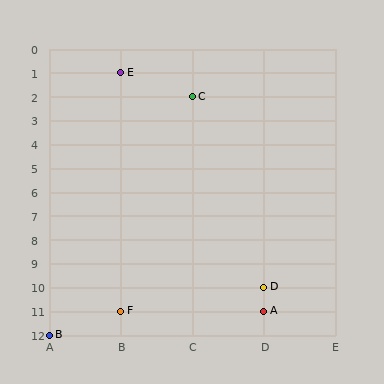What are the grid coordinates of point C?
Point C is at grid coordinates (C, 2).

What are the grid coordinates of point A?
Point A is at grid coordinates (D, 11).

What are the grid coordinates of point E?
Point E is at grid coordinates (B, 1).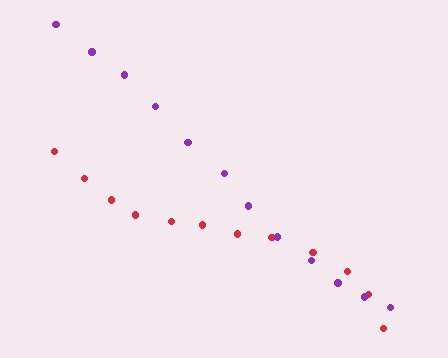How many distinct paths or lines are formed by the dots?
There are 2 distinct paths.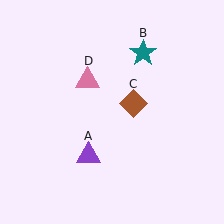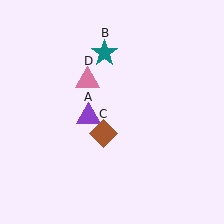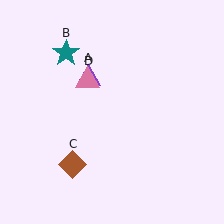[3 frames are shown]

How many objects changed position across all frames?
3 objects changed position: purple triangle (object A), teal star (object B), brown diamond (object C).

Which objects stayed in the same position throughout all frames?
Pink triangle (object D) remained stationary.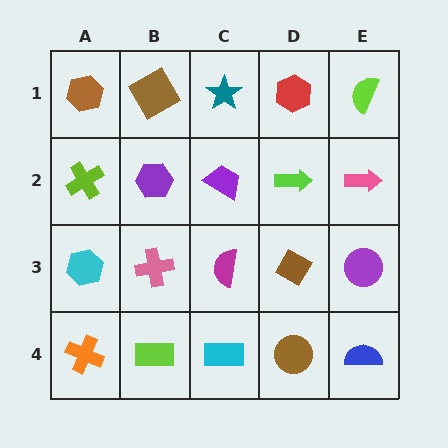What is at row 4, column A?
An orange cross.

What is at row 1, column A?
A brown hexagon.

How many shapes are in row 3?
5 shapes.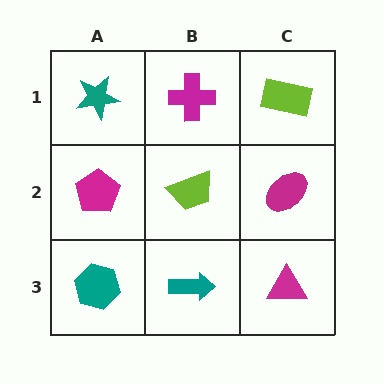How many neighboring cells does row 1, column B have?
3.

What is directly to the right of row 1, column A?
A magenta cross.